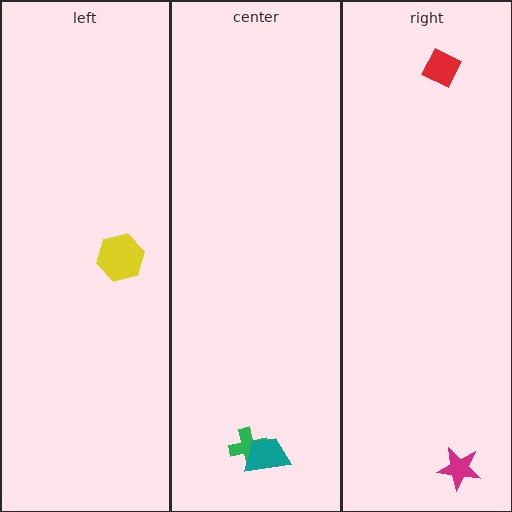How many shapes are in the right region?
2.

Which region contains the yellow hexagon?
The left region.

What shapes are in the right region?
The magenta star, the red diamond.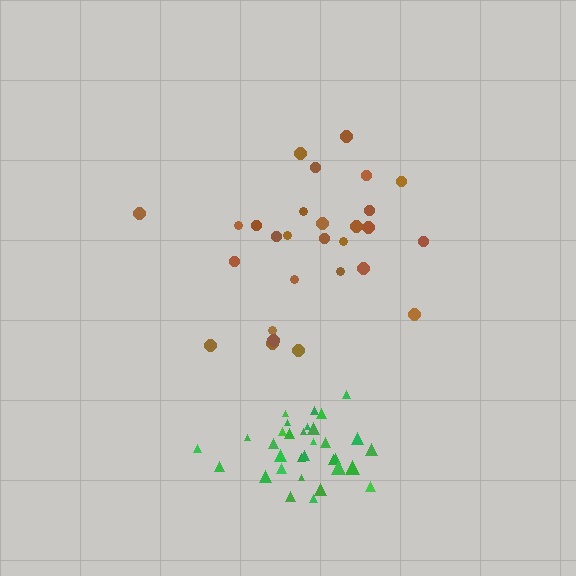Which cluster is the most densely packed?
Green.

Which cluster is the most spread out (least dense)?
Brown.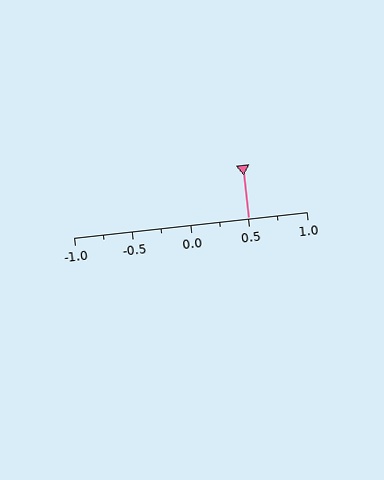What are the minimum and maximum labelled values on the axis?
The axis runs from -1.0 to 1.0.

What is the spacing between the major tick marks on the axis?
The major ticks are spaced 0.5 apart.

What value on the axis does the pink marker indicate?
The marker indicates approximately 0.5.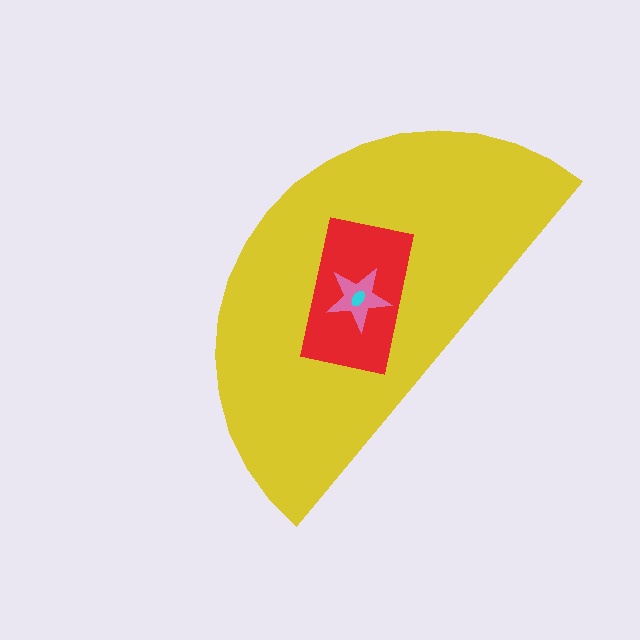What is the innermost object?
The cyan ellipse.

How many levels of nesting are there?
4.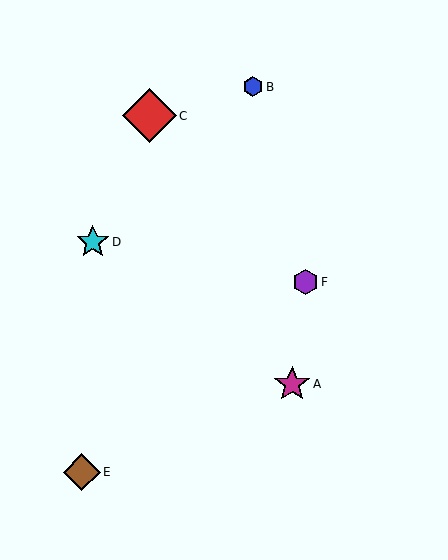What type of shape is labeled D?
Shape D is a cyan star.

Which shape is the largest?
The red diamond (labeled C) is the largest.